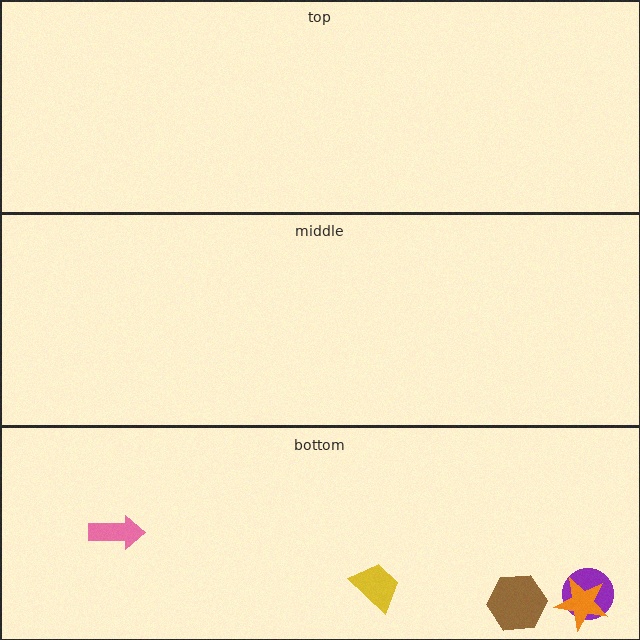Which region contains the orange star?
The bottom region.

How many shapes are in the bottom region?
5.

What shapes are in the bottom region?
The purple circle, the pink arrow, the brown hexagon, the orange star, the yellow trapezoid.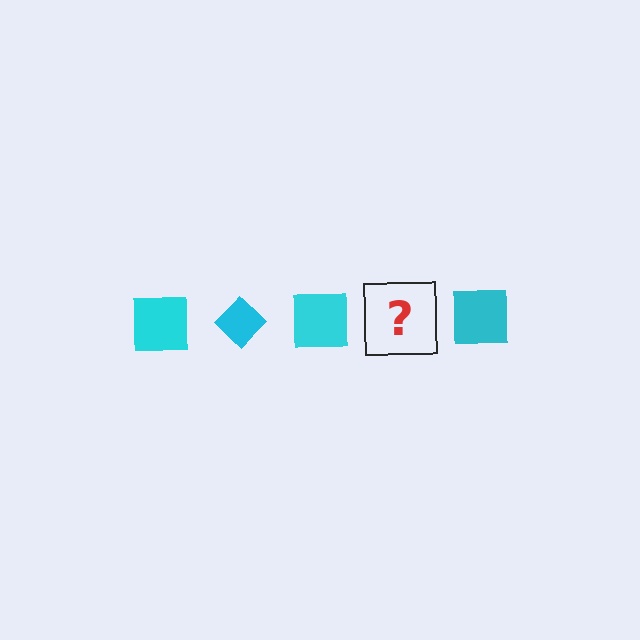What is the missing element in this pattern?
The missing element is a cyan diamond.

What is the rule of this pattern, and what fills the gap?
The rule is that the pattern cycles through square, diamond shapes in cyan. The gap should be filled with a cyan diamond.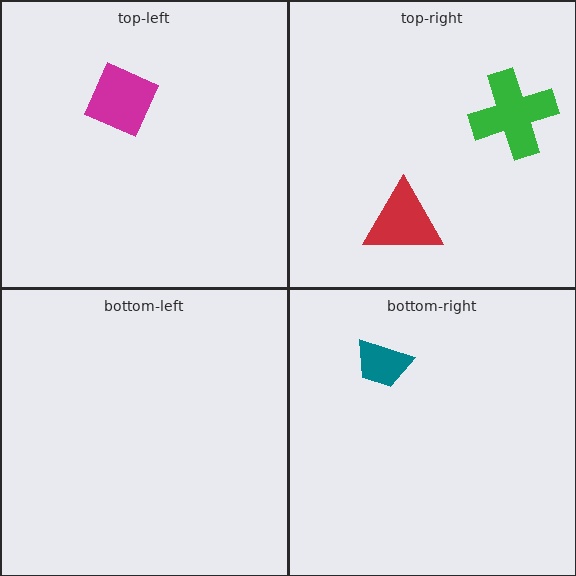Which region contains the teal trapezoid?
The bottom-right region.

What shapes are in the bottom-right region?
The teal trapezoid.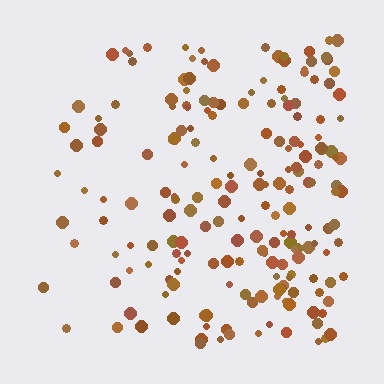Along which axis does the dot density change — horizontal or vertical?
Horizontal.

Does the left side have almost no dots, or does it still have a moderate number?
Still a moderate number, just noticeably fewer than the right.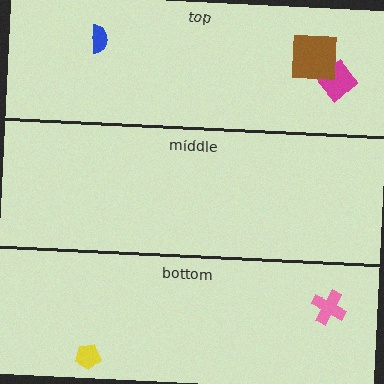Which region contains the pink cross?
The bottom region.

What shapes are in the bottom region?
The pink cross, the yellow pentagon.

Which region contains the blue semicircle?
The top region.